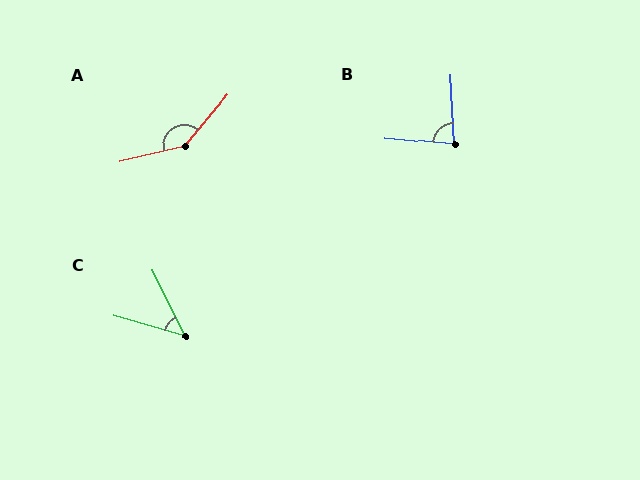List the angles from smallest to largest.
C (48°), B (82°), A (143°).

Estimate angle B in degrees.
Approximately 82 degrees.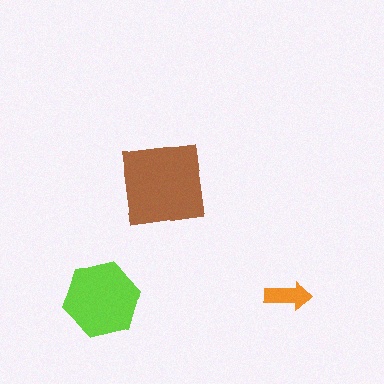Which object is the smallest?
The orange arrow.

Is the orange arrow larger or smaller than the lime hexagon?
Smaller.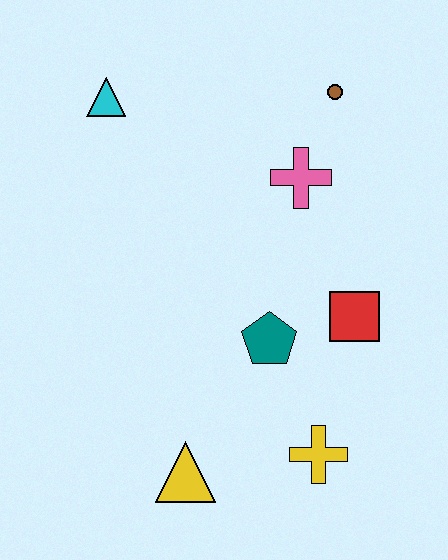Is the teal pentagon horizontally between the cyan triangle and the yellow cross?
Yes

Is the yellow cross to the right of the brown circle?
No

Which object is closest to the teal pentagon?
The red square is closest to the teal pentagon.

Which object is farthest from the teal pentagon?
The cyan triangle is farthest from the teal pentagon.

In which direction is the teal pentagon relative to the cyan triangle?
The teal pentagon is below the cyan triangle.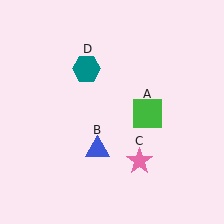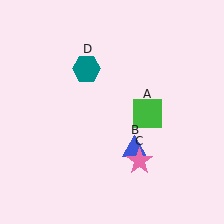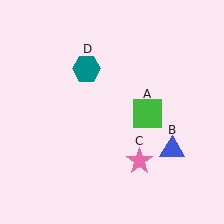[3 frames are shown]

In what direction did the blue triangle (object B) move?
The blue triangle (object B) moved right.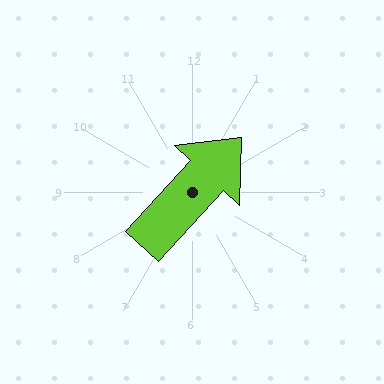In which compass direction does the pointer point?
Northeast.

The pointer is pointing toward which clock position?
Roughly 1 o'clock.